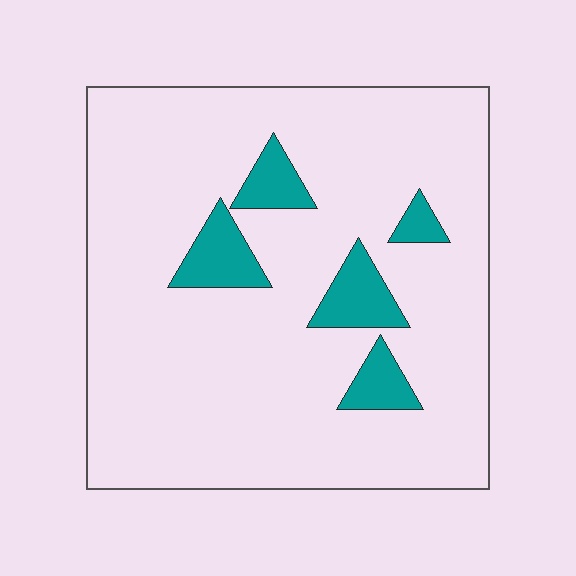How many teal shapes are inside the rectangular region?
5.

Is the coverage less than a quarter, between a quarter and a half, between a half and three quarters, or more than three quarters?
Less than a quarter.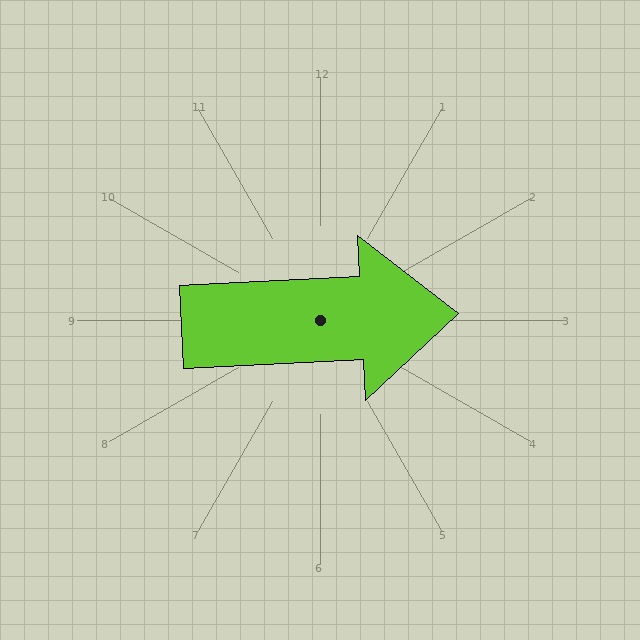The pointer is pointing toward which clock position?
Roughly 3 o'clock.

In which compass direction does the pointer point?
East.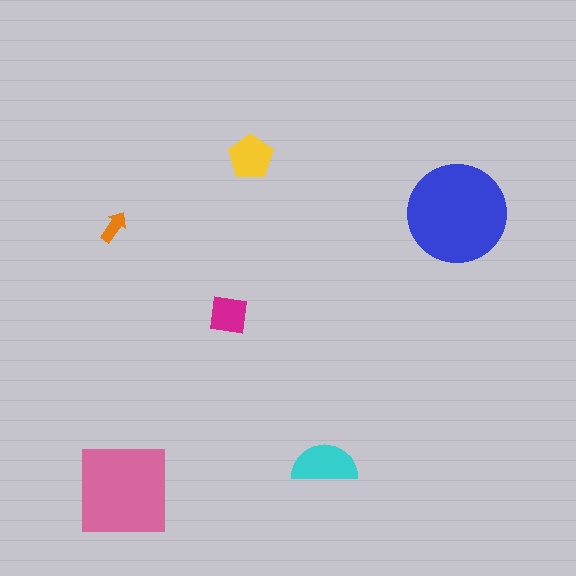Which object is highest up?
The yellow pentagon is topmost.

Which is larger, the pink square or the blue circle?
The blue circle.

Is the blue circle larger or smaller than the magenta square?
Larger.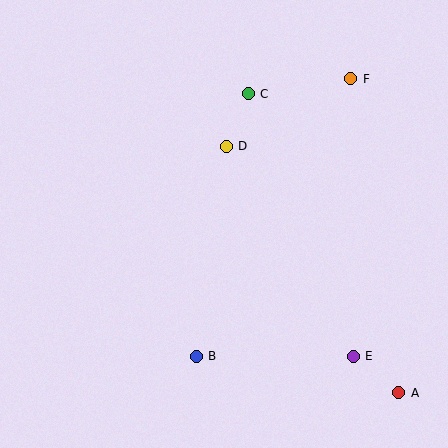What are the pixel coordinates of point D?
Point D is at (226, 146).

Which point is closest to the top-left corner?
Point C is closest to the top-left corner.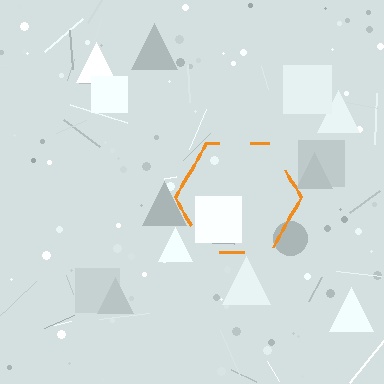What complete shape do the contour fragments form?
The contour fragments form a hexagon.